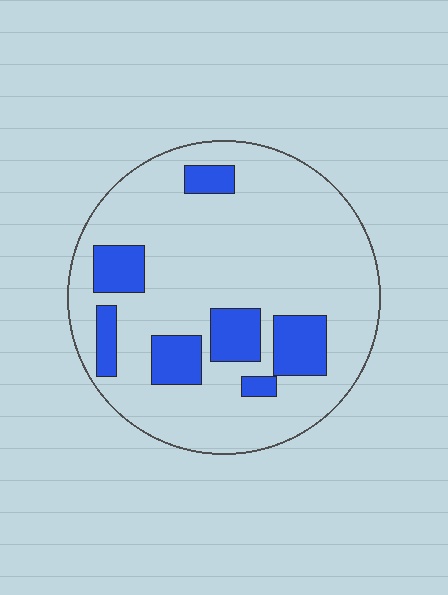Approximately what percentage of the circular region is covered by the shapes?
Approximately 20%.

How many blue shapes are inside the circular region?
7.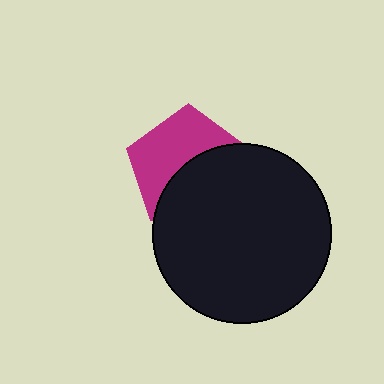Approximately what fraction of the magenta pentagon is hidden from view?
Roughly 50% of the magenta pentagon is hidden behind the black circle.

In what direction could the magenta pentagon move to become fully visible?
The magenta pentagon could move up. That would shift it out from behind the black circle entirely.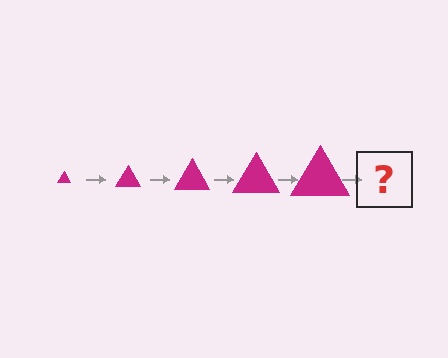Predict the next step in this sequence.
The next step is a magenta triangle, larger than the previous one.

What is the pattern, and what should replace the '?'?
The pattern is that the triangle gets progressively larger each step. The '?' should be a magenta triangle, larger than the previous one.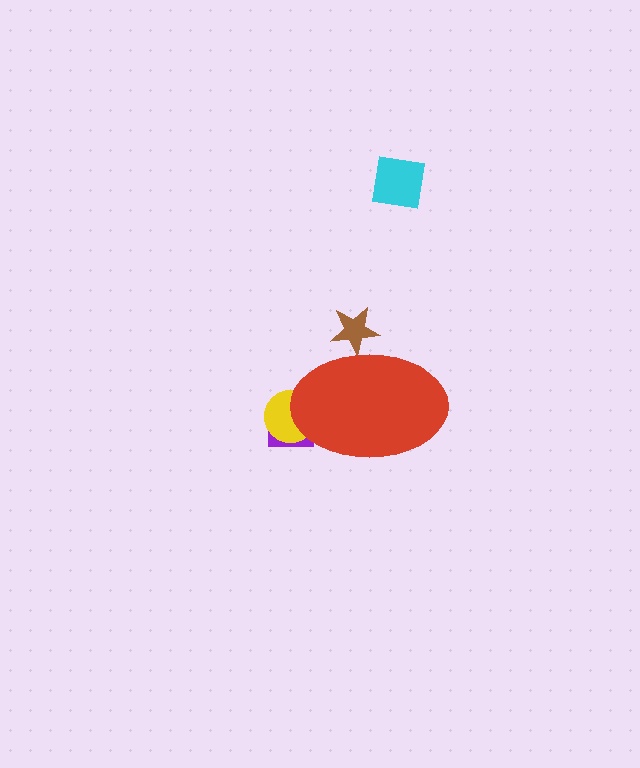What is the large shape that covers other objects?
A red ellipse.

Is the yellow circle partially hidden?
Yes, the yellow circle is partially hidden behind the red ellipse.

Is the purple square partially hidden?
Yes, the purple square is partially hidden behind the red ellipse.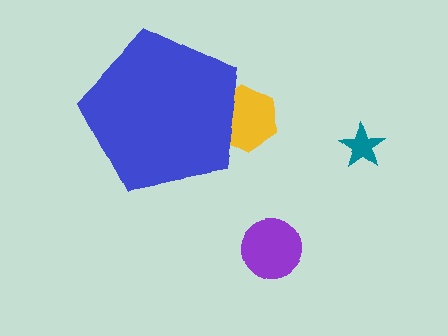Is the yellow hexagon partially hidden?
Yes, the yellow hexagon is partially hidden behind the blue pentagon.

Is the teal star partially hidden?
No, the teal star is fully visible.